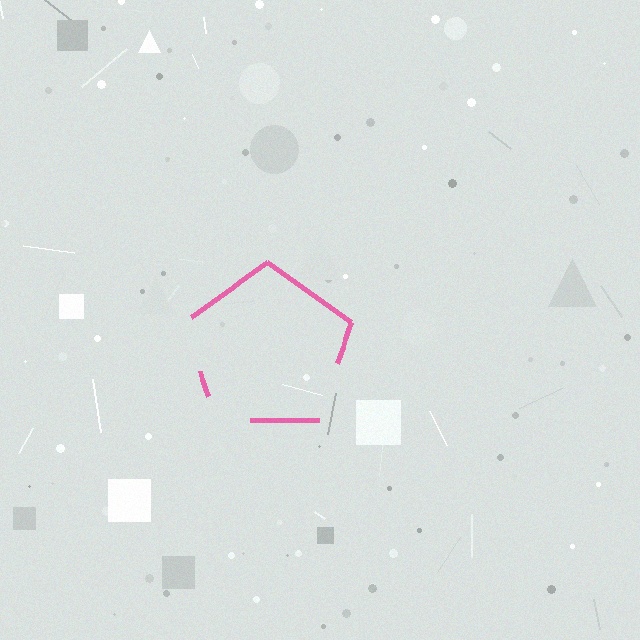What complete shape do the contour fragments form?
The contour fragments form a pentagon.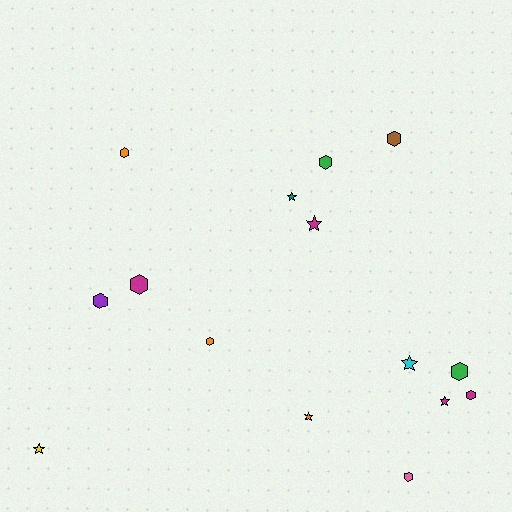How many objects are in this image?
There are 15 objects.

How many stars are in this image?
There are 6 stars.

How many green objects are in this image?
There are 2 green objects.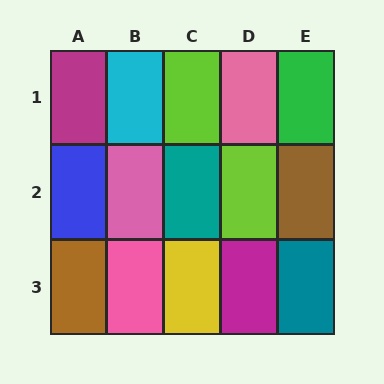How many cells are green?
1 cell is green.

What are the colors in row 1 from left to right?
Magenta, cyan, lime, pink, green.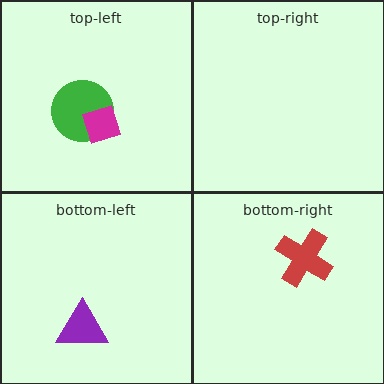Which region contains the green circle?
The top-left region.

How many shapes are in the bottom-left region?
1.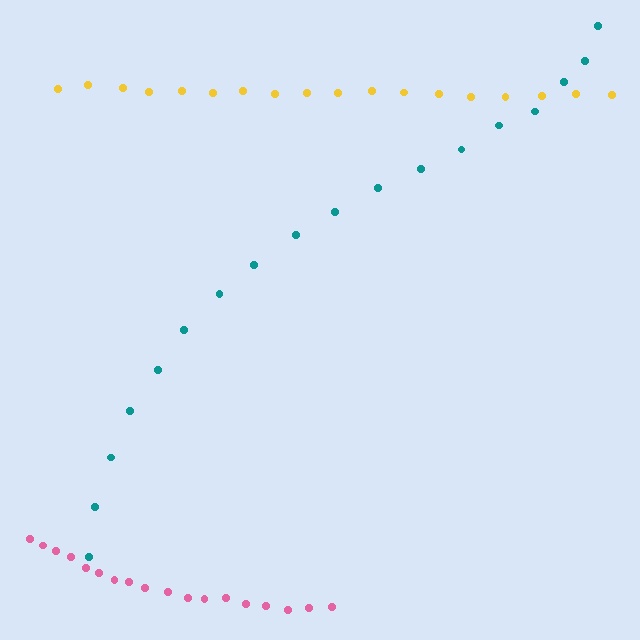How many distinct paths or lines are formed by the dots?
There are 3 distinct paths.